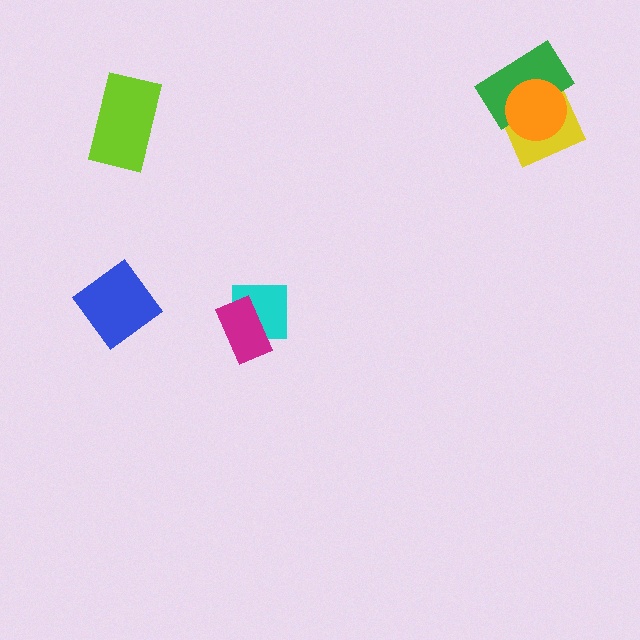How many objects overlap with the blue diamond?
0 objects overlap with the blue diamond.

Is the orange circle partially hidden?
No, no other shape covers it.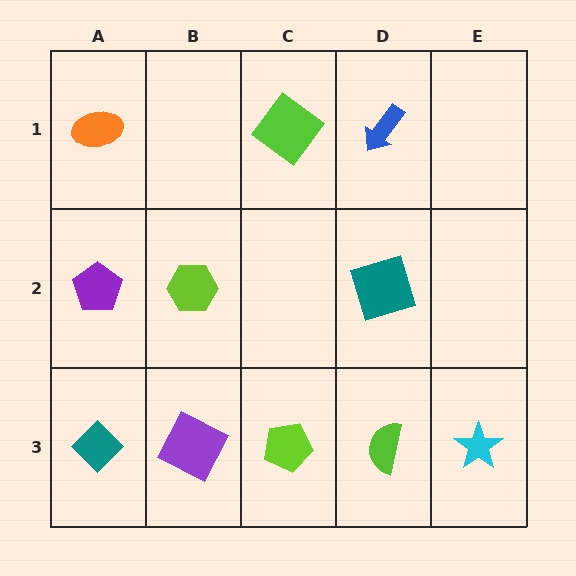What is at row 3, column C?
A lime pentagon.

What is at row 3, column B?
A purple square.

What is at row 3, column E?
A cyan star.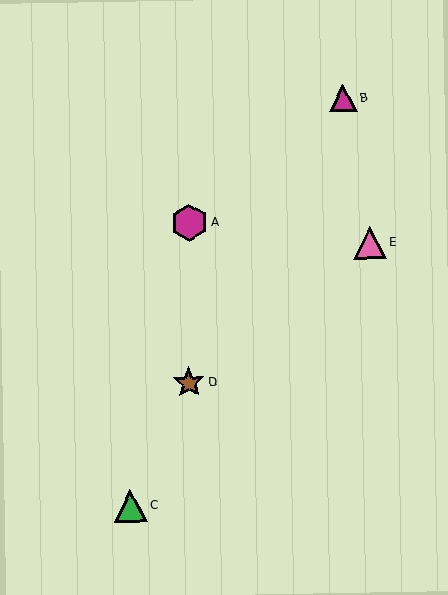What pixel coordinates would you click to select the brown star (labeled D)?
Click at (189, 382) to select the brown star D.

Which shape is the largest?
The magenta hexagon (labeled A) is the largest.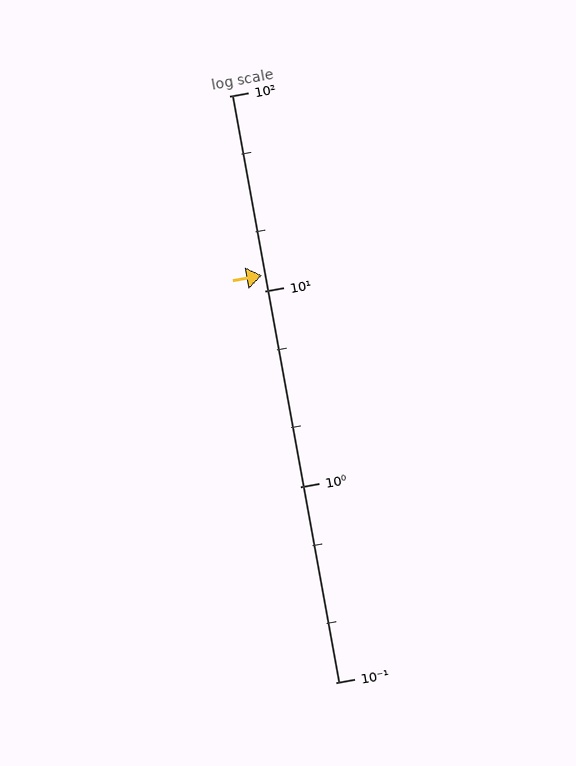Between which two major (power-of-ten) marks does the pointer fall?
The pointer is between 10 and 100.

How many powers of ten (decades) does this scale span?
The scale spans 3 decades, from 0.1 to 100.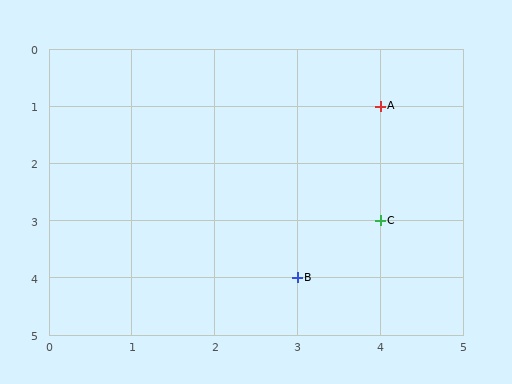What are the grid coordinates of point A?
Point A is at grid coordinates (4, 1).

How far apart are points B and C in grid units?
Points B and C are 1 column and 1 row apart (about 1.4 grid units diagonally).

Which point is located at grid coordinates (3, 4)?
Point B is at (3, 4).